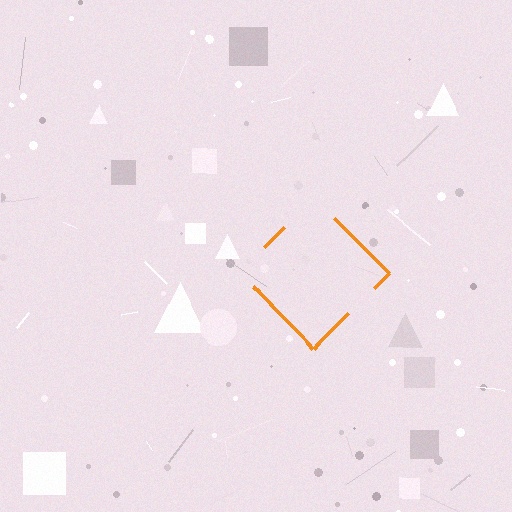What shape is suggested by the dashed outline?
The dashed outline suggests a diamond.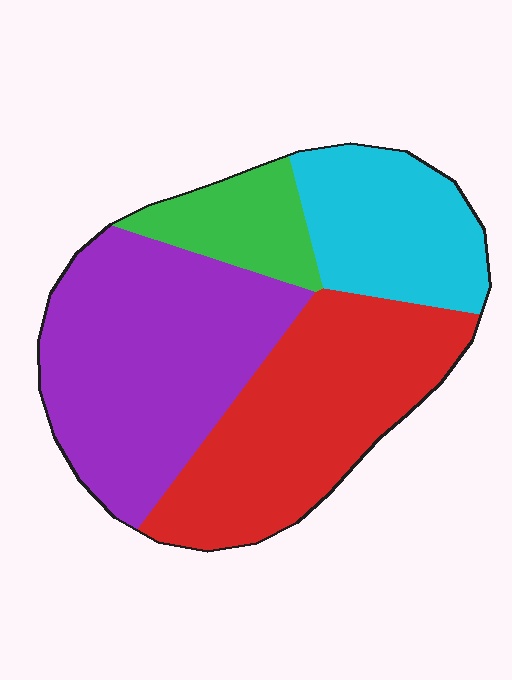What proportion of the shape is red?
Red covers 33% of the shape.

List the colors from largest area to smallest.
From largest to smallest: purple, red, cyan, green.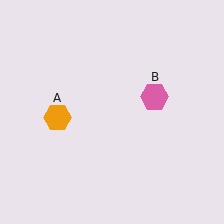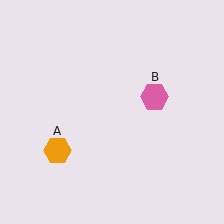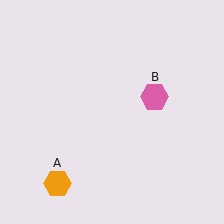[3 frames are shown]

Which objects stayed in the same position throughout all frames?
Pink hexagon (object B) remained stationary.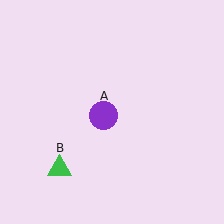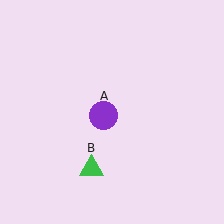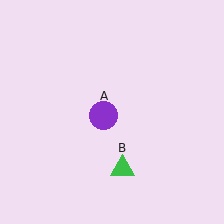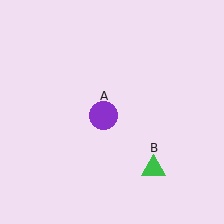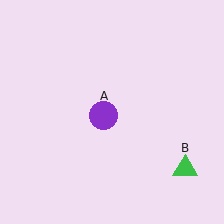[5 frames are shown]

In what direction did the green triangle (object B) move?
The green triangle (object B) moved right.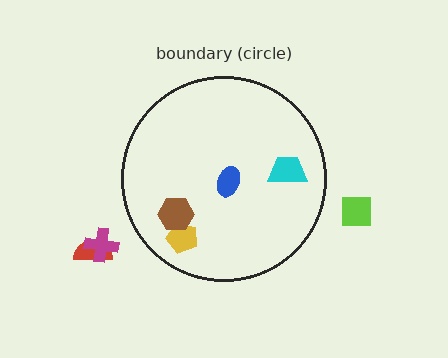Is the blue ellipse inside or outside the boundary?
Inside.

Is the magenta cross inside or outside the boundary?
Outside.